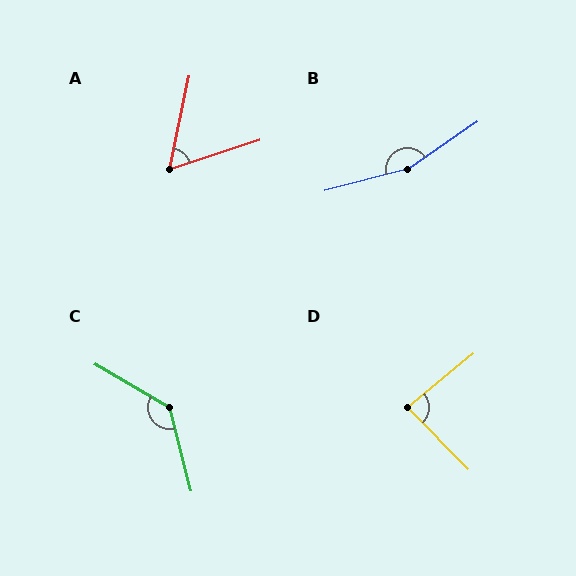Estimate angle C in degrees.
Approximately 135 degrees.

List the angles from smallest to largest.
A (60°), D (85°), C (135°), B (160°).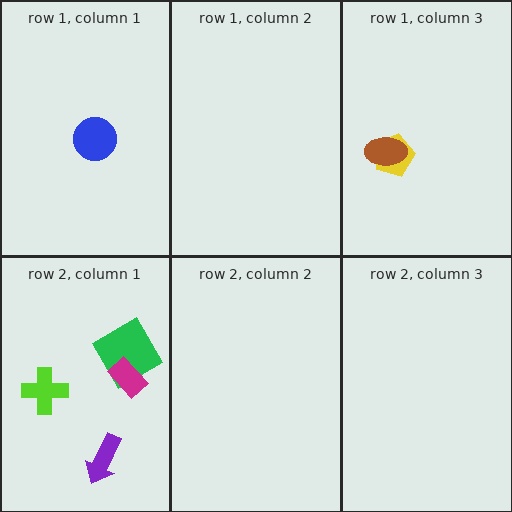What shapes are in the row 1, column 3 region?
The yellow pentagon, the brown ellipse.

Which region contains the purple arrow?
The row 2, column 1 region.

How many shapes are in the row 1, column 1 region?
1.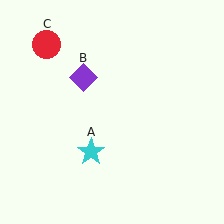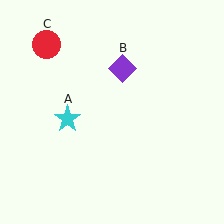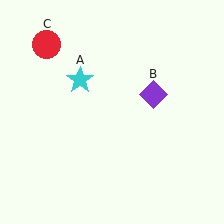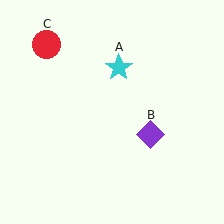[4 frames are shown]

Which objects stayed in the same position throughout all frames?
Red circle (object C) remained stationary.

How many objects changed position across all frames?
2 objects changed position: cyan star (object A), purple diamond (object B).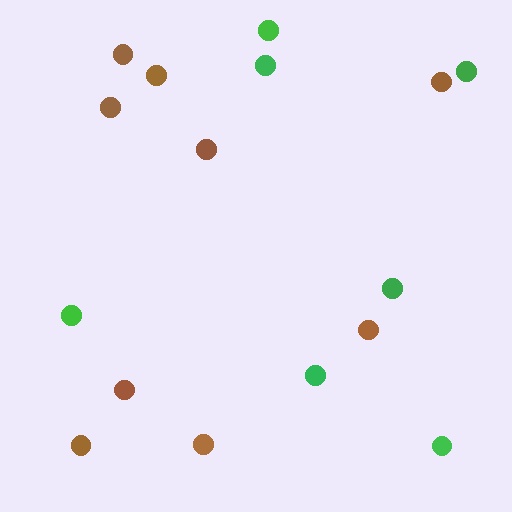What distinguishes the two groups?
There are 2 groups: one group of green circles (7) and one group of brown circles (9).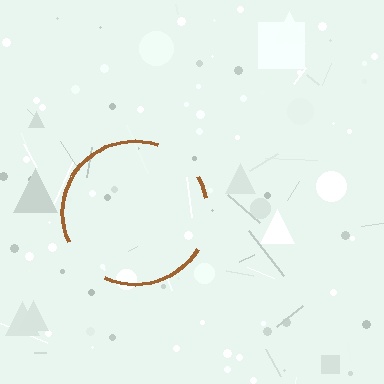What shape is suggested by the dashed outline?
The dashed outline suggests a circle.